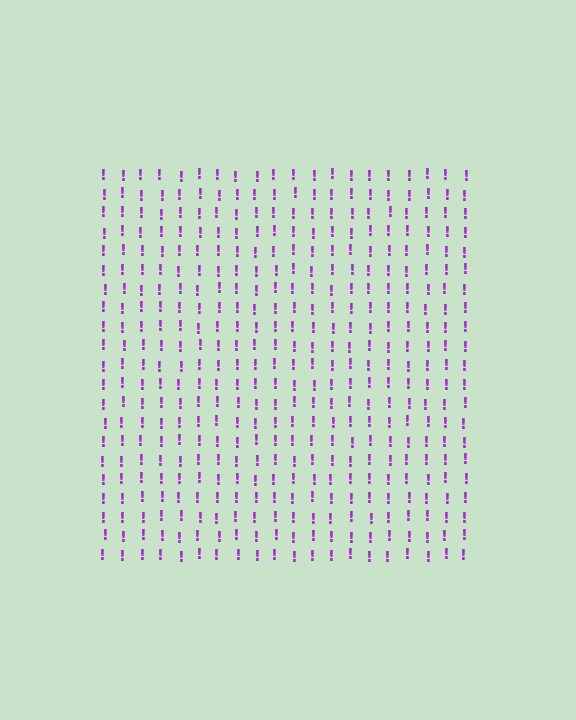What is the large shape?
The large shape is a square.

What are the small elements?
The small elements are exclamation marks.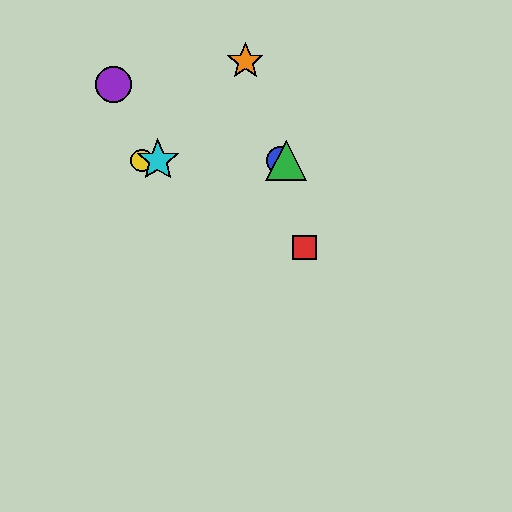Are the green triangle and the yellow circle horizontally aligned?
Yes, both are at y≈160.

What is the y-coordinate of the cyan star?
The cyan star is at y≈160.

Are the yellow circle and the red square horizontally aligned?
No, the yellow circle is at y≈160 and the red square is at y≈247.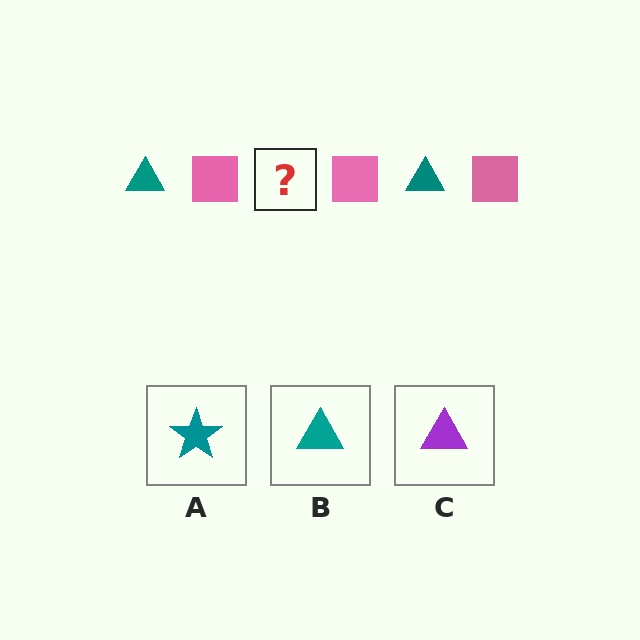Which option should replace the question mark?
Option B.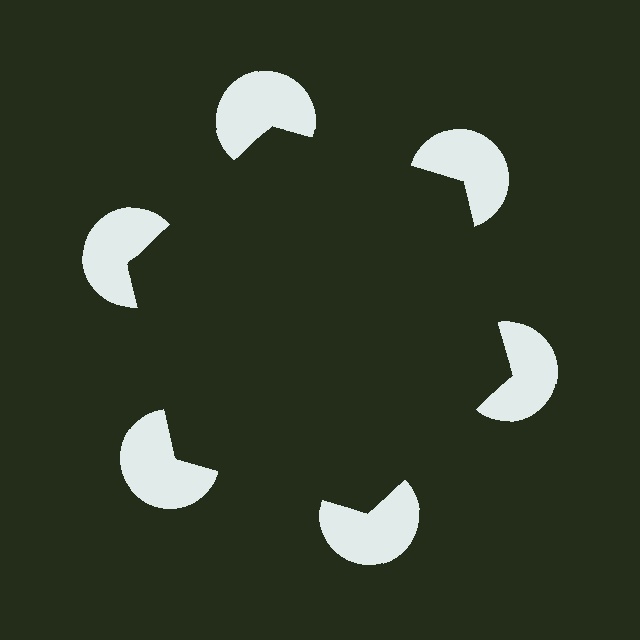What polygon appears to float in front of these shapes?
An illusory hexagon — its edges are inferred from the aligned wedge cuts in the pac-man discs, not physically drawn.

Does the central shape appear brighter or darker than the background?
It typically appears slightly darker than the background, even though no actual brightness change is drawn.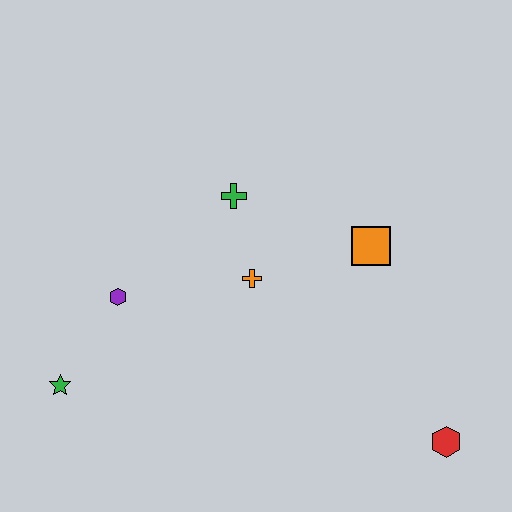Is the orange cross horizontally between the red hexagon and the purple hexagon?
Yes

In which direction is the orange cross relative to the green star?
The orange cross is to the right of the green star.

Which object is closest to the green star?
The purple hexagon is closest to the green star.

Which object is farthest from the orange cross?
The red hexagon is farthest from the orange cross.